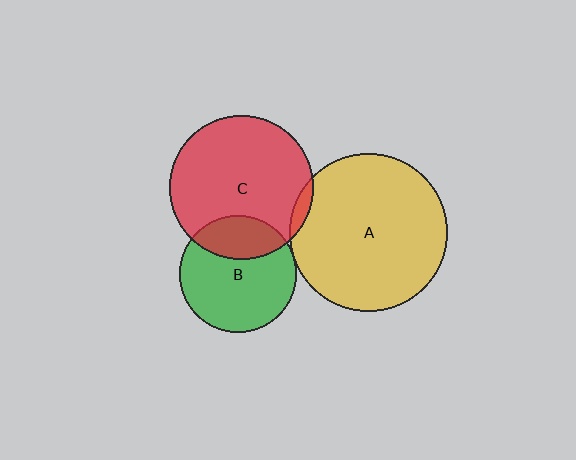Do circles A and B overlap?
Yes.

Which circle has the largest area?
Circle A (yellow).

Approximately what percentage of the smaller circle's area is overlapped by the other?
Approximately 5%.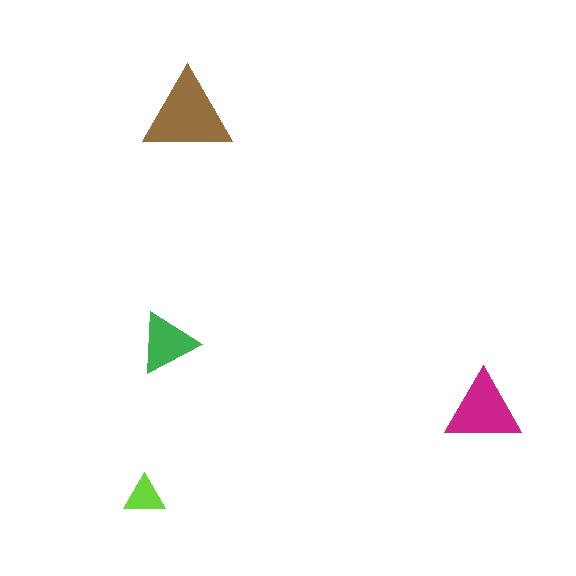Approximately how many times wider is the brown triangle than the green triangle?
About 1.5 times wider.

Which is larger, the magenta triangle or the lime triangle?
The magenta one.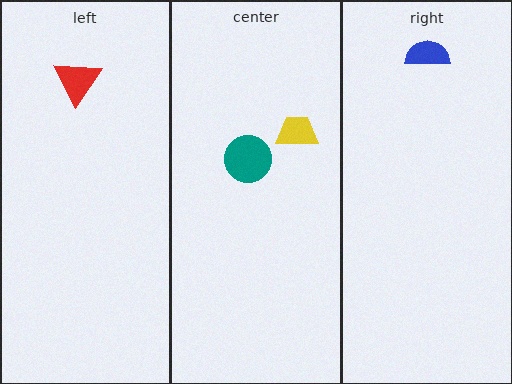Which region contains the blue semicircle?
The right region.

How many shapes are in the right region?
1.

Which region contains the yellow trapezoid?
The center region.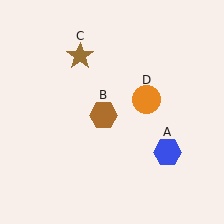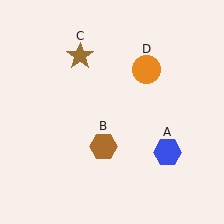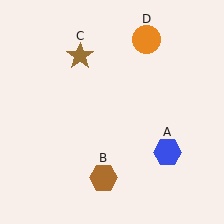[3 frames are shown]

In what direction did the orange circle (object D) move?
The orange circle (object D) moved up.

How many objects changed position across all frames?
2 objects changed position: brown hexagon (object B), orange circle (object D).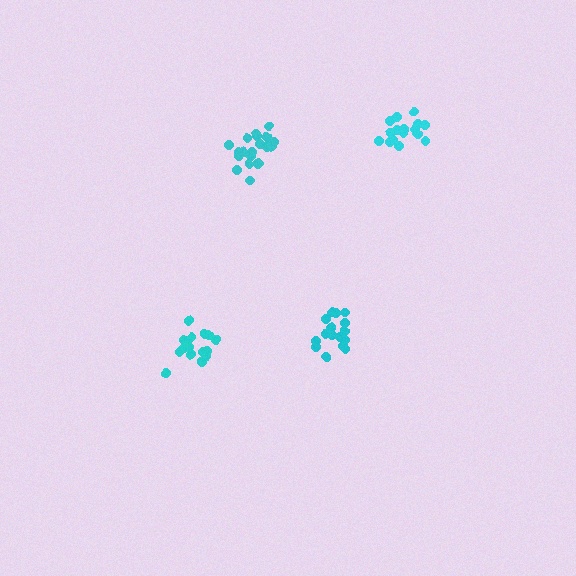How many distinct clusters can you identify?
There are 4 distinct clusters.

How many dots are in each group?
Group 1: 21 dots, Group 2: 16 dots, Group 3: 17 dots, Group 4: 17 dots (71 total).